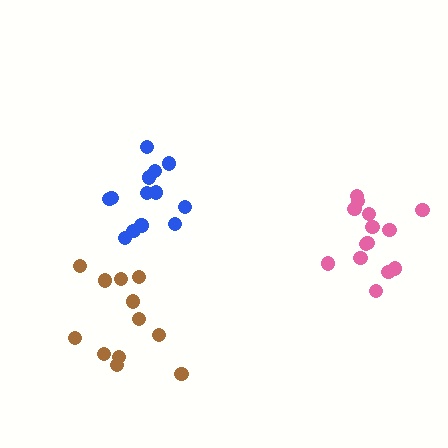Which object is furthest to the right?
The pink cluster is rightmost.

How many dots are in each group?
Group 1: 14 dots, Group 2: 13 dots, Group 3: 12 dots (39 total).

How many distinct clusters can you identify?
There are 3 distinct clusters.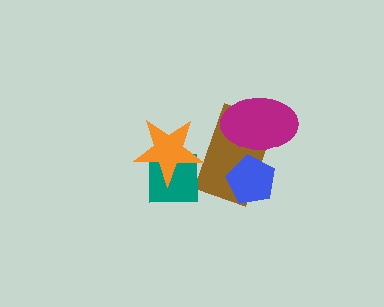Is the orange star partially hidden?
No, no other shape covers it.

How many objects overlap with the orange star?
2 objects overlap with the orange star.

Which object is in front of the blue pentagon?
The magenta ellipse is in front of the blue pentagon.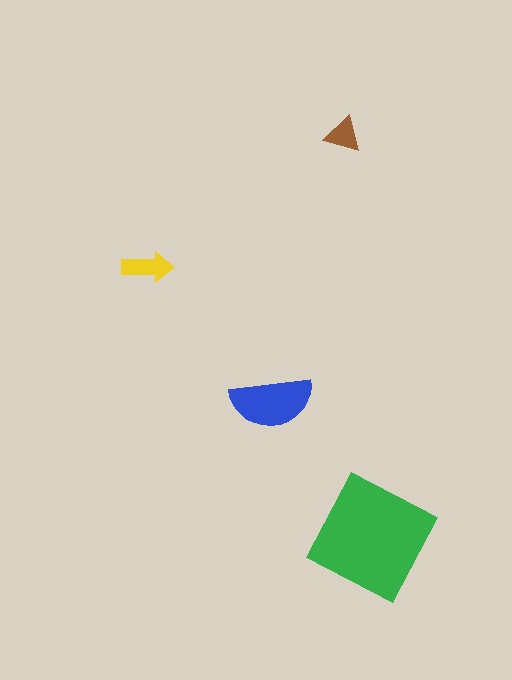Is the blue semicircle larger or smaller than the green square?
Smaller.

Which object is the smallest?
The brown triangle.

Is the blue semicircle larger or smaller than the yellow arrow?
Larger.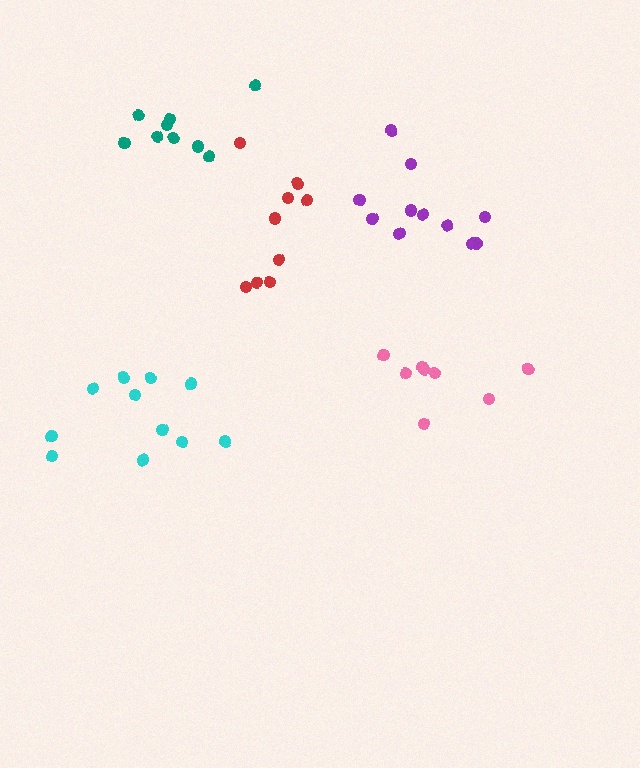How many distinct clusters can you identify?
There are 5 distinct clusters.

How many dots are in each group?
Group 1: 11 dots, Group 2: 8 dots, Group 3: 9 dots, Group 4: 9 dots, Group 5: 11 dots (48 total).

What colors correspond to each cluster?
The clusters are colored: cyan, pink, red, teal, purple.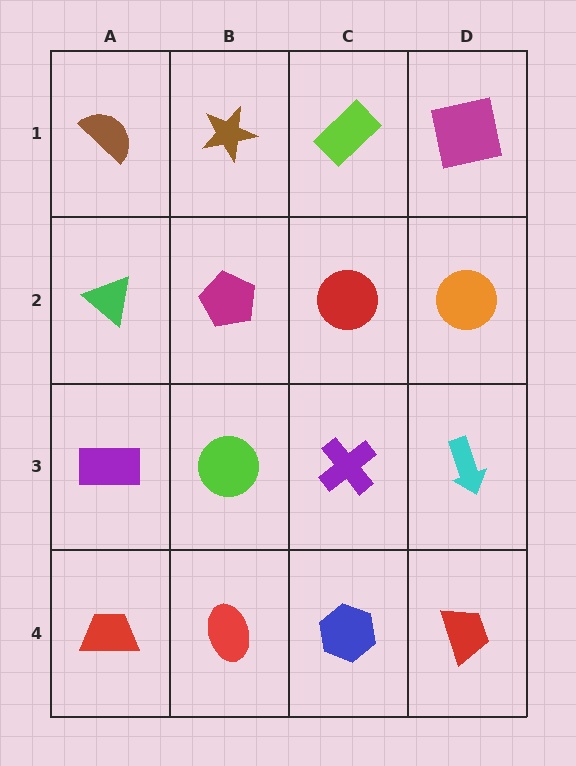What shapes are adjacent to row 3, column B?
A magenta pentagon (row 2, column B), a red ellipse (row 4, column B), a purple rectangle (row 3, column A), a purple cross (row 3, column C).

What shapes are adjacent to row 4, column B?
A lime circle (row 3, column B), a red trapezoid (row 4, column A), a blue hexagon (row 4, column C).